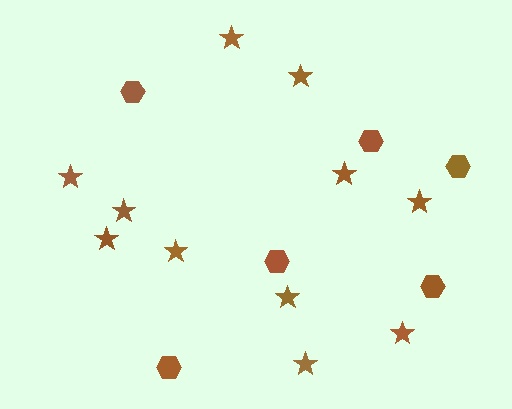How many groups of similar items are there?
There are 2 groups: one group of hexagons (6) and one group of stars (11).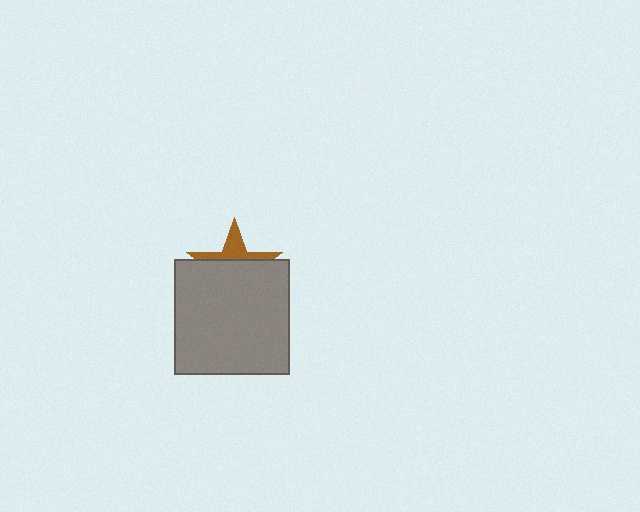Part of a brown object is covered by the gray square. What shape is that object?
It is a star.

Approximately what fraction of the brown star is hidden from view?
Roughly 63% of the brown star is hidden behind the gray square.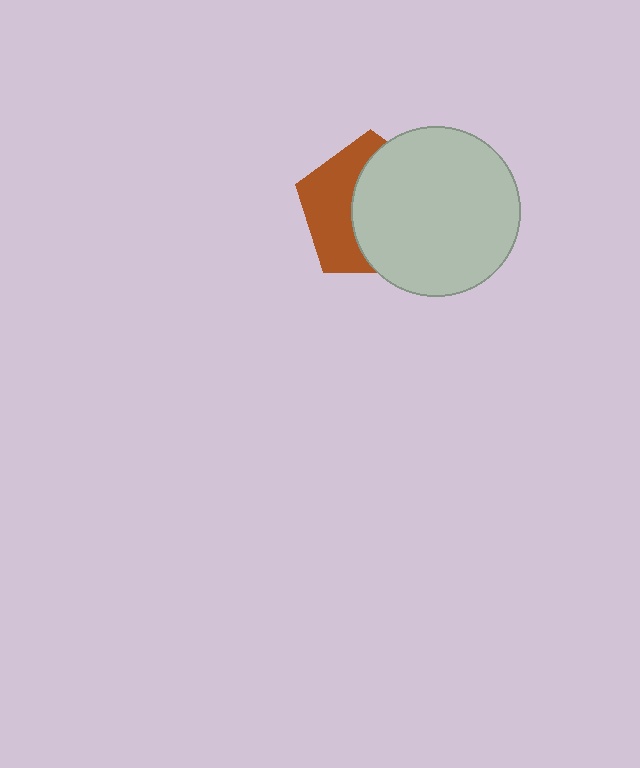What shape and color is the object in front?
The object in front is a light gray circle.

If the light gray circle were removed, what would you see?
You would see the complete brown pentagon.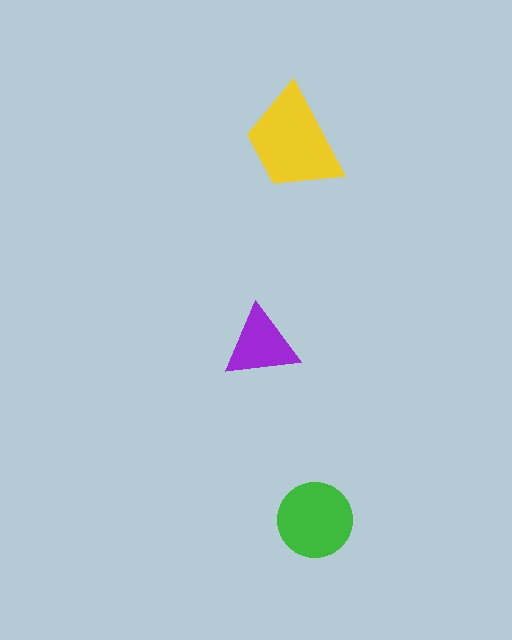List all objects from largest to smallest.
The yellow trapezoid, the green circle, the purple triangle.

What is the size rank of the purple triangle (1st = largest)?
3rd.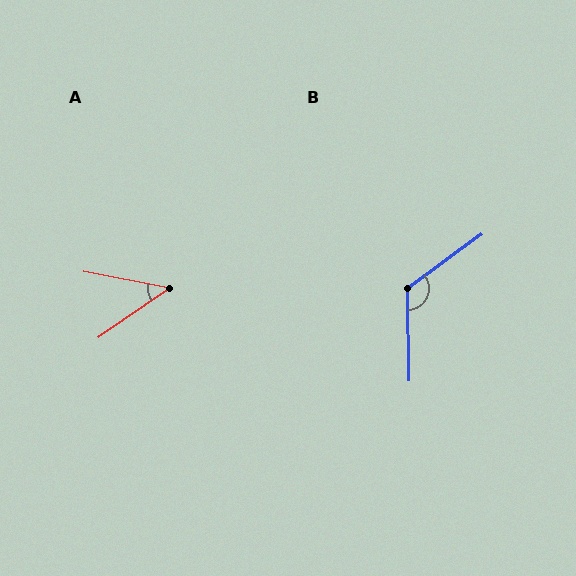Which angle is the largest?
B, at approximately 125 degrees.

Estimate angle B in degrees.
Approximately 125 degrees.